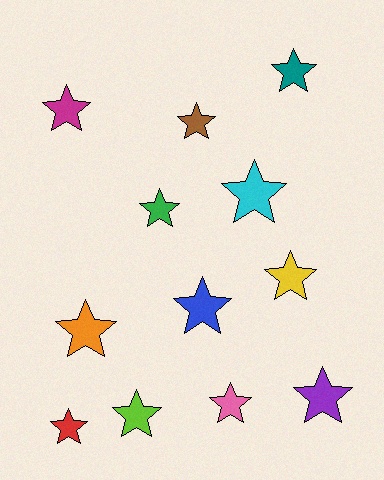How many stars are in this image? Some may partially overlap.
There are 12 stars.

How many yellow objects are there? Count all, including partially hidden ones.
There is 1 yellow object.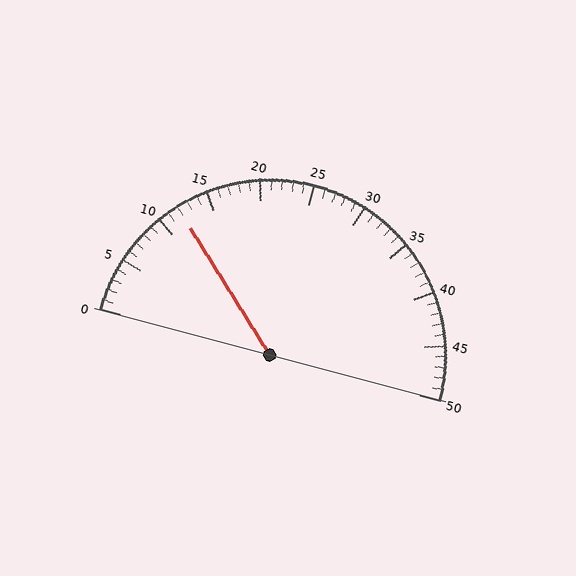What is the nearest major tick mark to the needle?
The nearest major tick mark is 10.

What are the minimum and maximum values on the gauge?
The gauge ranges from 0 to 50.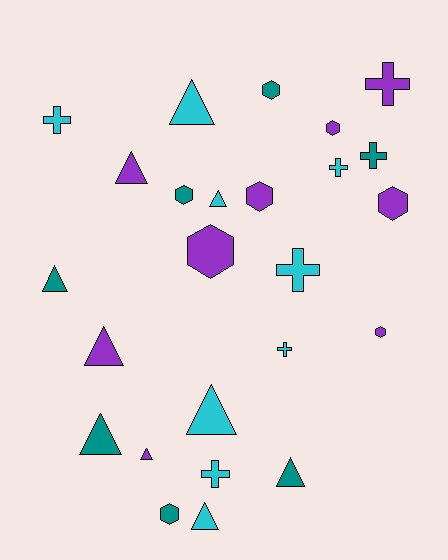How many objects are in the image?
There are 25 objects.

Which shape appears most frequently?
Triangle, with 10 objects.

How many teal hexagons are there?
There are 3 teal hexagons.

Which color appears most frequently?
Purple, with 9 objects.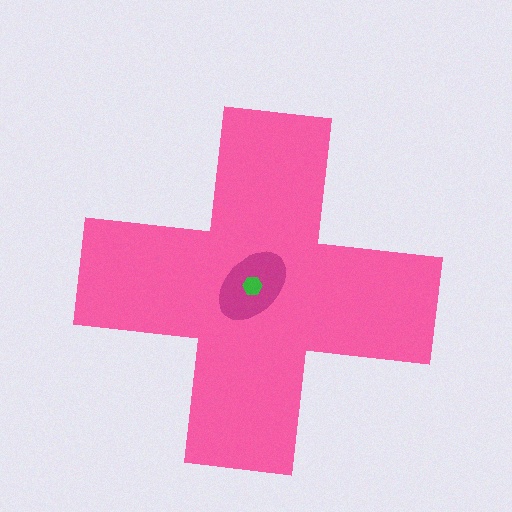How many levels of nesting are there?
3.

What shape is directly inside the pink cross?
The magenta ellipse.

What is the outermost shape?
The pink cross.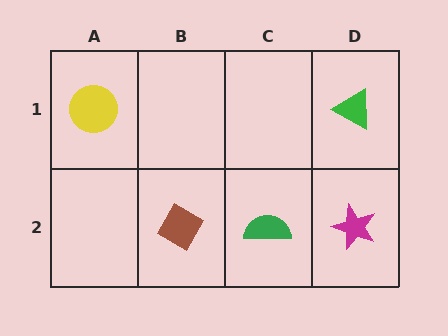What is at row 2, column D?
A magenta star.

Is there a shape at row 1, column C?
No, that cell is empty.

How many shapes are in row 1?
2 shapes.